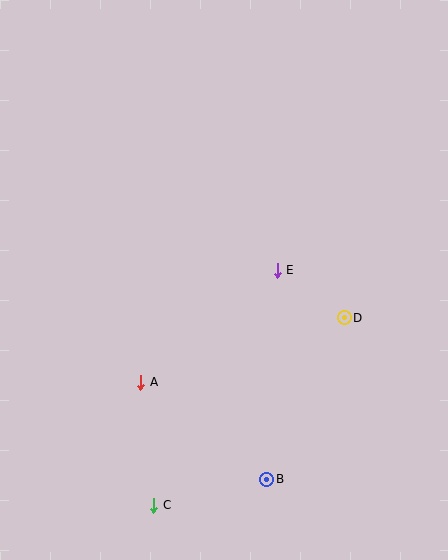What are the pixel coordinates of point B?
Point B is at (267, 479).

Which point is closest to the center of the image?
Point E at (277, 270) is closest to the center.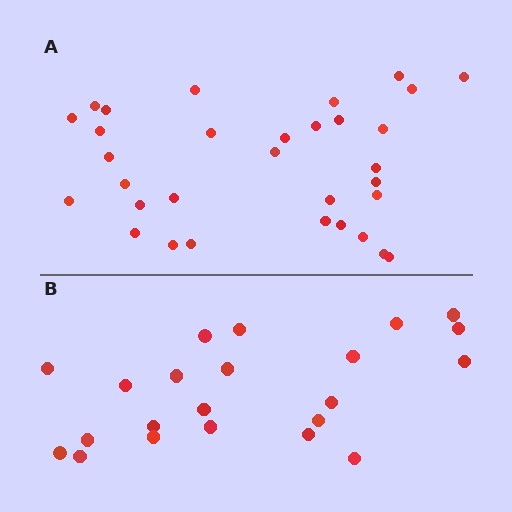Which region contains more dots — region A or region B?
Region A (the top region) has more dots.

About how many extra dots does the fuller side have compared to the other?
Region A has roughly 10 or so more dots than region B.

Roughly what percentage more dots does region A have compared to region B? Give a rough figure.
About 45% more.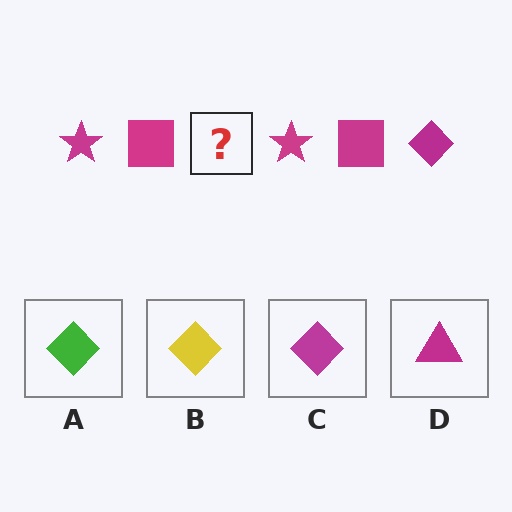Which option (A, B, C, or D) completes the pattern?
C.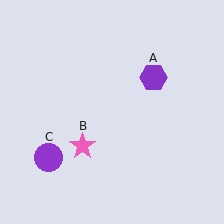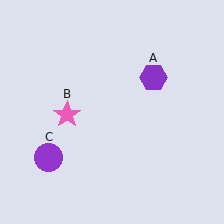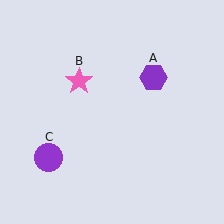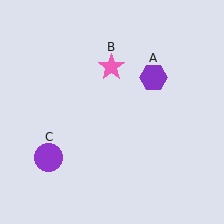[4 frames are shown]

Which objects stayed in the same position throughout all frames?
Purple hexagon (object A) and purple circle (object C) remained stationary.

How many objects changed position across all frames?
1 object changed position: pink star (object B).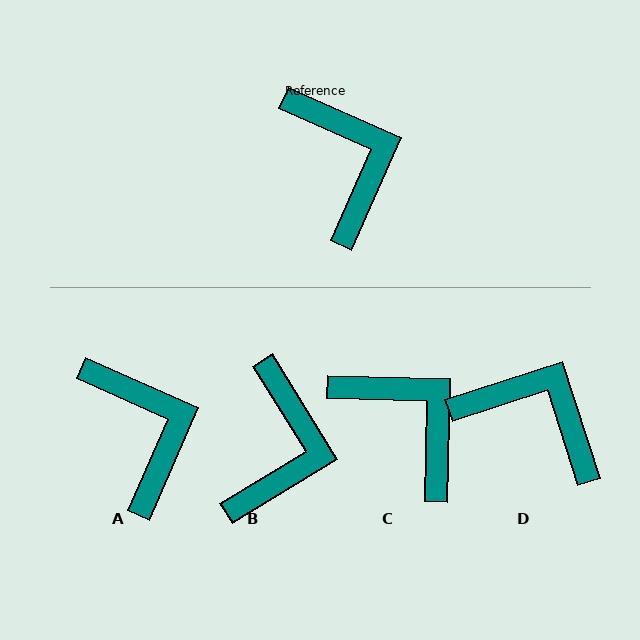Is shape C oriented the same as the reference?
No, it is off by about 22 degrees.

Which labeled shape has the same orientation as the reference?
A.